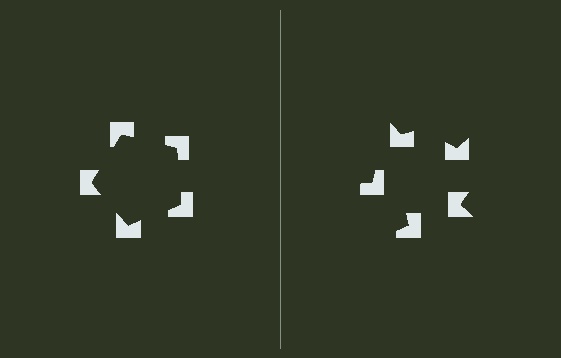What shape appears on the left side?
An illusory pentagon.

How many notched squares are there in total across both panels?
10 — 5 on each side.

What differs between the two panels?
The notched squares are positioned identically on both sides; only the wedge orientations differ. On the left they align to a pentagon; on the right they are misaligned.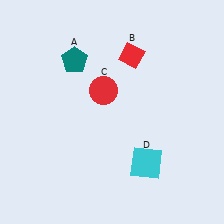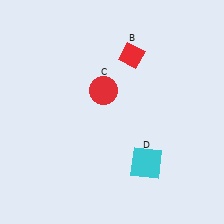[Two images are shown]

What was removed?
The teal pentagon (A) was removed in Image 2.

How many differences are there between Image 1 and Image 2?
There is 1 difference between the two images.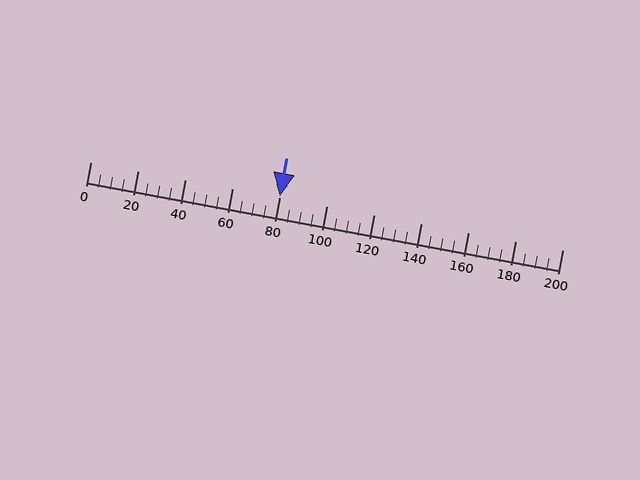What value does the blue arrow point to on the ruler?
The blue arrow points to approximately 80.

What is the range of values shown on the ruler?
The ruler shows values from 0 to 200.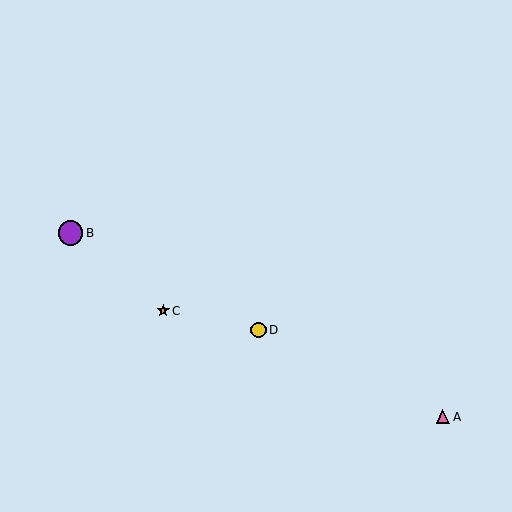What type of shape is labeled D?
Shape D is a yellow circle.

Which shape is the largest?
The purple circle (labeled B) is the largest.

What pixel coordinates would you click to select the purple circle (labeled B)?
Click at (71, 233) to select the purple circle B.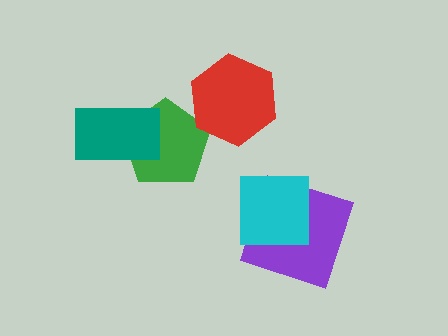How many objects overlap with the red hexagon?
1 object overlaps with the red hexagon.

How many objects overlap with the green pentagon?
2 objects overlap with the green pentagon.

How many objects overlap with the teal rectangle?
1 object overlaps with the teal rectangle.